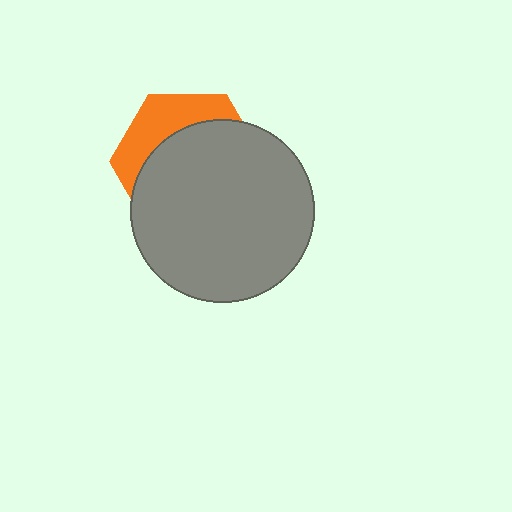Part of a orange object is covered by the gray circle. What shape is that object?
It is a hexagon.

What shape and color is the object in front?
The object in front is a gray circle.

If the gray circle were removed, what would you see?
You would see the complete orange hexagon.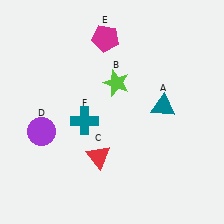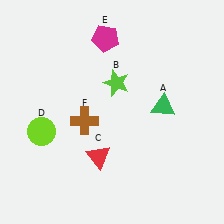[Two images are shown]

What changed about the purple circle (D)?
In Image 1, D is purple. In Image 2, it changed to lime.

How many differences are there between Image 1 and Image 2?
There are 3 differences between the two images.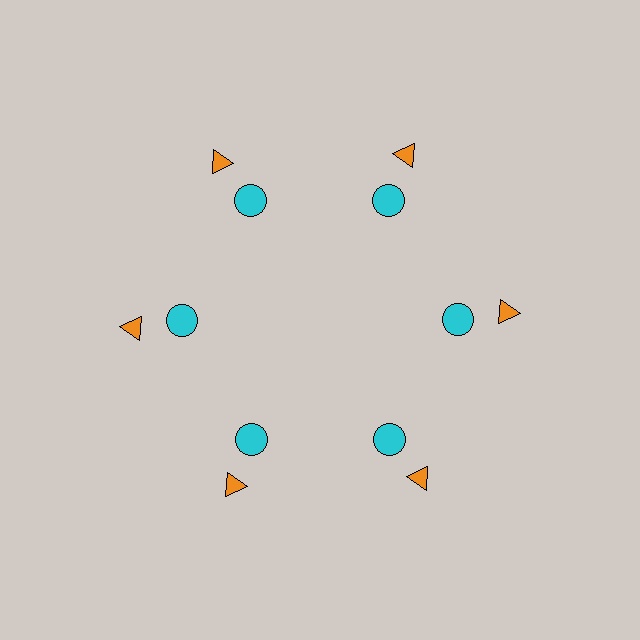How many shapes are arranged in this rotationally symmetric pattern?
There are 12 shapes, arranged in 6 groups of 2.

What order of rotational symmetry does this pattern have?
This pattern has 6-fold rotational symmetry.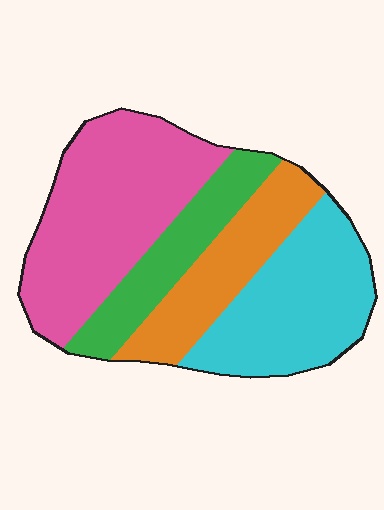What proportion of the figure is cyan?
Cyan takes up between a quarter and a half of the figure.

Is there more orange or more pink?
Pink.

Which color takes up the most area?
Pink, at roughly 35%.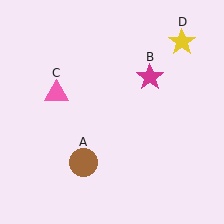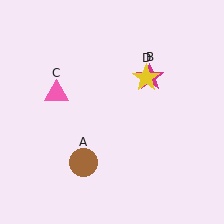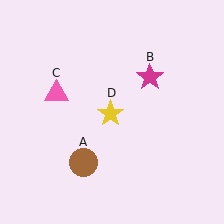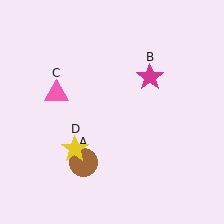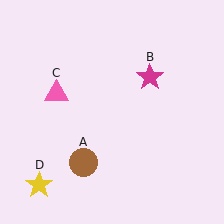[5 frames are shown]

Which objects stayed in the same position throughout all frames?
Brown circle (object A) and magenta star (object B) and pink triangle (object C) remained stationary.